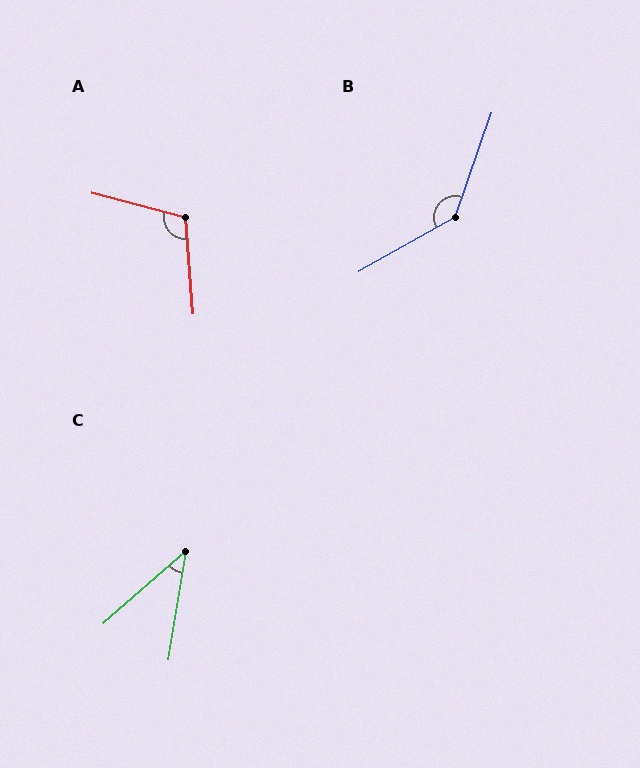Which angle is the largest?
B, at approximately 139 degrees.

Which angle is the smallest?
C, at approximately 40 degrees.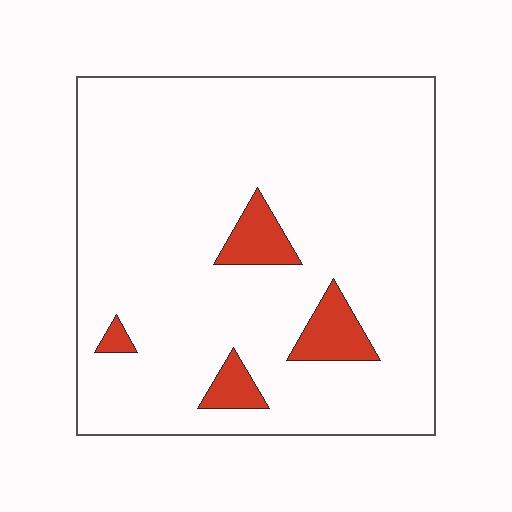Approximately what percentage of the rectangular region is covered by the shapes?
Approximately 10%.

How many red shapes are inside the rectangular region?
4.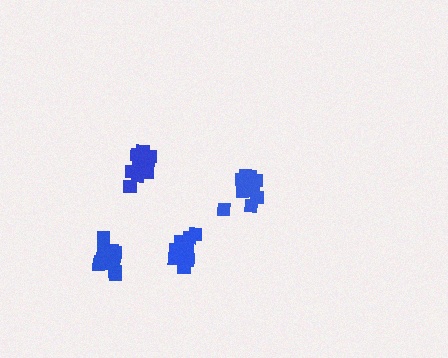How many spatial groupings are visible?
There are 4 spatial groupings.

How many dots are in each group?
Group 1: 9 dots, Group 2: 11 dots, Group 3: 13 dots, Group 4: 13 dots (46 total).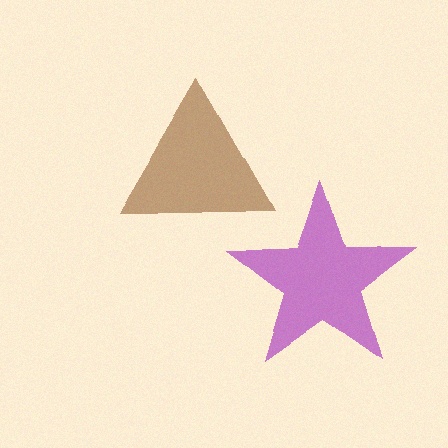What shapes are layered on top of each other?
The layered shapes are: a purple star, a brown triangle.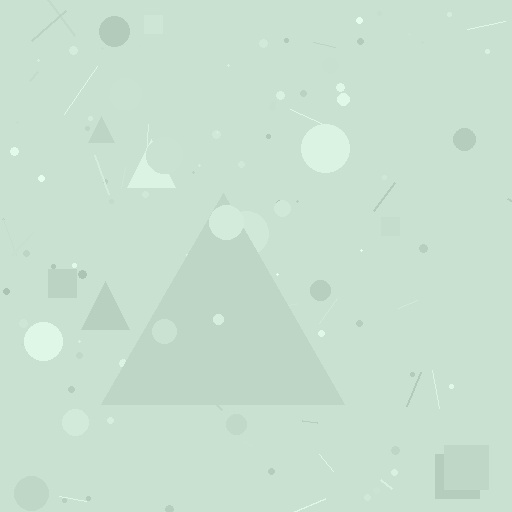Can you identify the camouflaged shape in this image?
The camouflaged shape is a triangle.